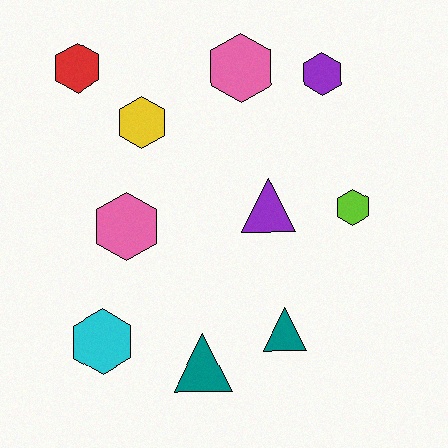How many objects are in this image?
There are 10 objects.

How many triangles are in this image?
There are 3 triangles.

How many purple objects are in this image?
There are 2 purple objects.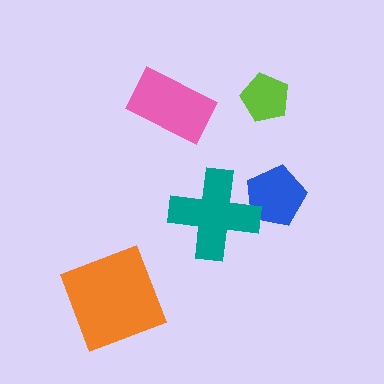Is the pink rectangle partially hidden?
No, no other shape covers it.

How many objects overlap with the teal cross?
1 object overlaps with the teal cross.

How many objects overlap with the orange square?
0 objects overlap with the orange square.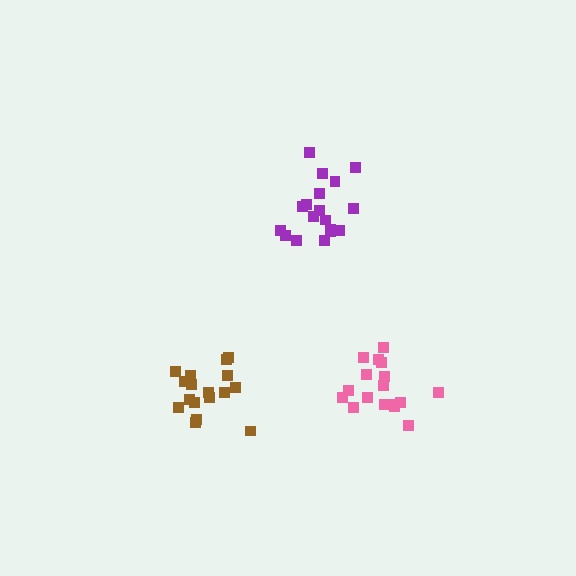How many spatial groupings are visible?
There are 3 spatial groupings.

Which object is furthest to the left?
The brown cluster is leftmost.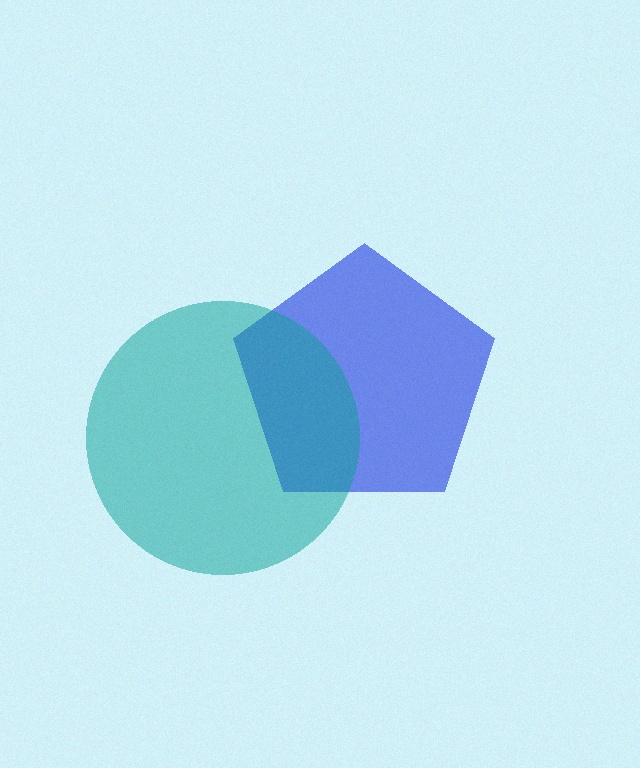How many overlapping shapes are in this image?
There are 2 overlapping shapes in the image.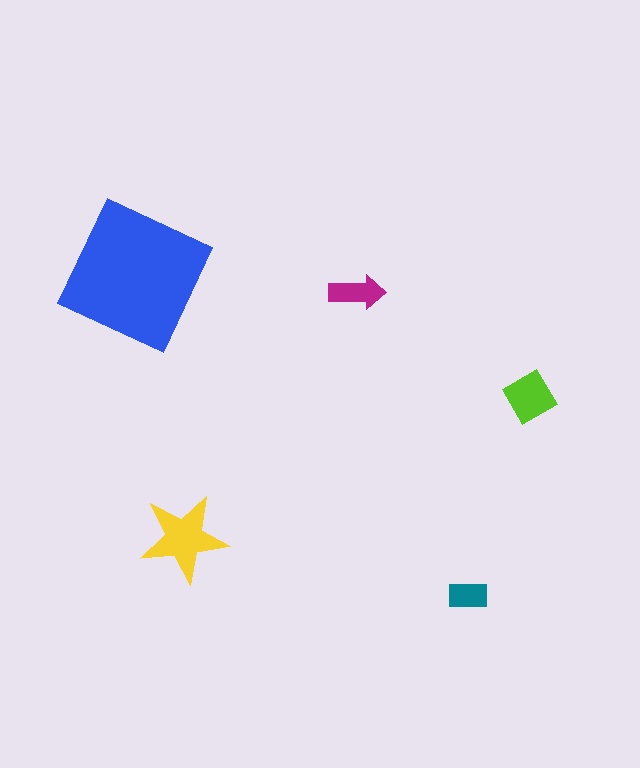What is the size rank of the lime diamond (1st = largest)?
3rd.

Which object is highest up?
The blue square is topmost.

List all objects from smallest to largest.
The teal rectangle, the magenta arrow, the lime diamond, the yellow star, the blue square.